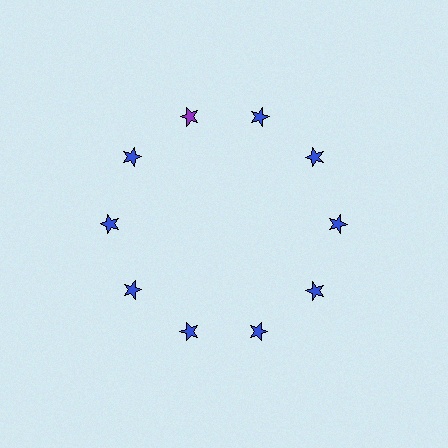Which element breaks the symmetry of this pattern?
The purple star at roughly the 11 o'clock position breaks the symmetry. All other shapes are blue stars.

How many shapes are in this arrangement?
There are 10 shapes arranged in a ring pattern.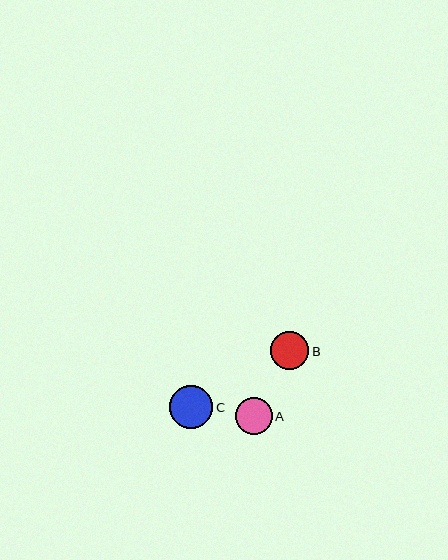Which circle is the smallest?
Circle A is the smallest with a size of approximately 37 pixels.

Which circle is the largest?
Circle C is the largest with a size of approximately 44 pixels.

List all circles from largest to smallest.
From largest to smallest: C, B, A.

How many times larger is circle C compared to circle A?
Circle C is approximately 1.2 times the size of circle A.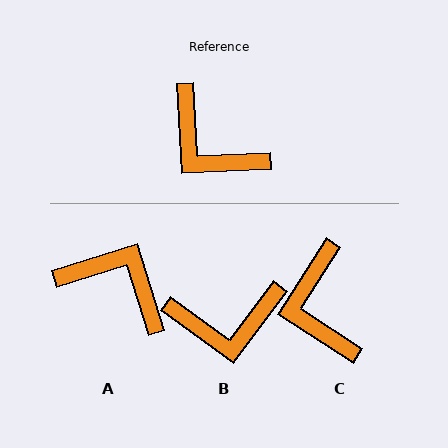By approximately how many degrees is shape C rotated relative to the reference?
Approximately 36 degrees clockwise.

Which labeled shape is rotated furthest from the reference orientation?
A, about 166 degrees away.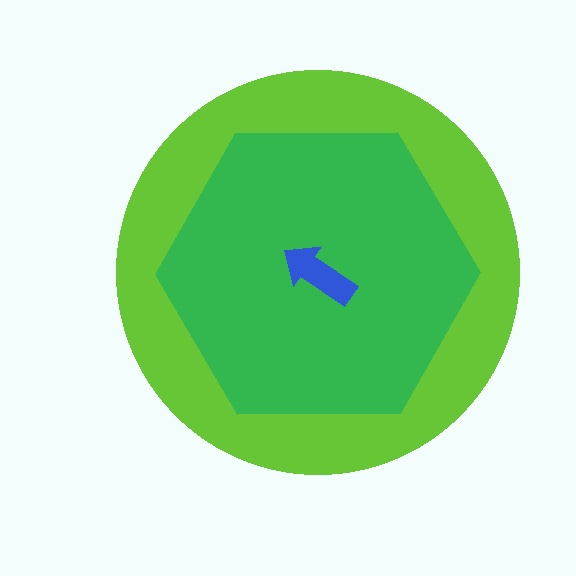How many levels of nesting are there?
3.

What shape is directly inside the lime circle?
The green hexagon.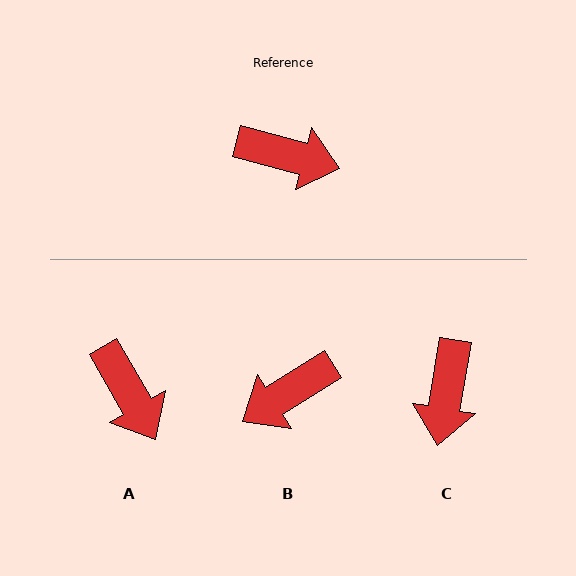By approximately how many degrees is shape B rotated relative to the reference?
Approximately 133 degrees clockwise.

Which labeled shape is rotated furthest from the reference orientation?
B, about 133 degrees away.